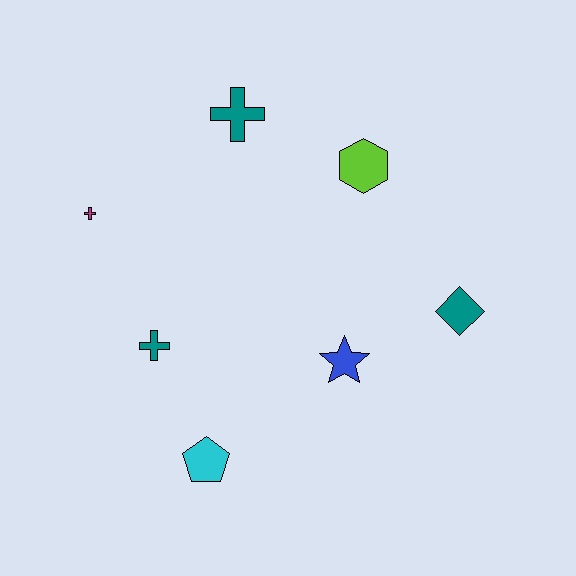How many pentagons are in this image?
There is 1 pentagon.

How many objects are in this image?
There are 7 objects.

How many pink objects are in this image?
There are no pink objects.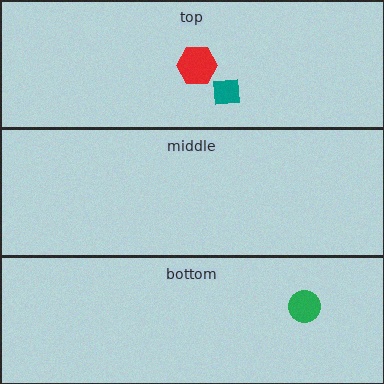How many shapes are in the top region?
2.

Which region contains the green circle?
The bottom region.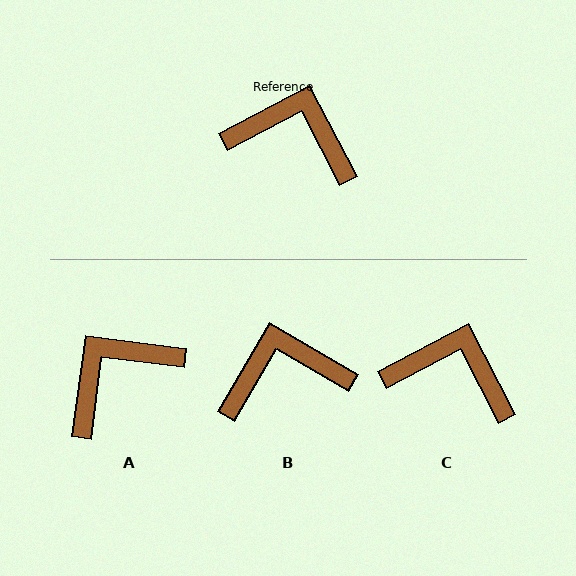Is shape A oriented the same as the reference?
No, it is off by about 55 degrees.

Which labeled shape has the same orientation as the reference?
C.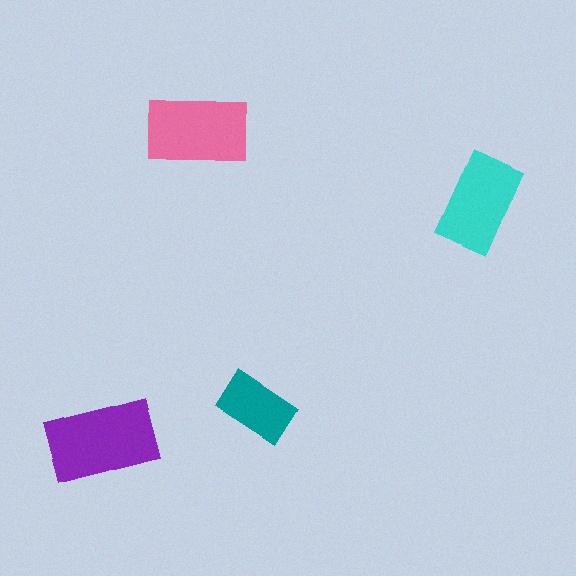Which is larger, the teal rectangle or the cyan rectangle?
The cyan one.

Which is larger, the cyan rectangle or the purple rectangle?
The purple one.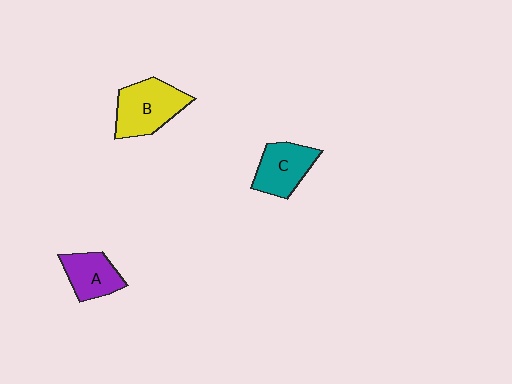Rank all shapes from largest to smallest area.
From largest to smallest: B (yellow), C (teal), A (purple).